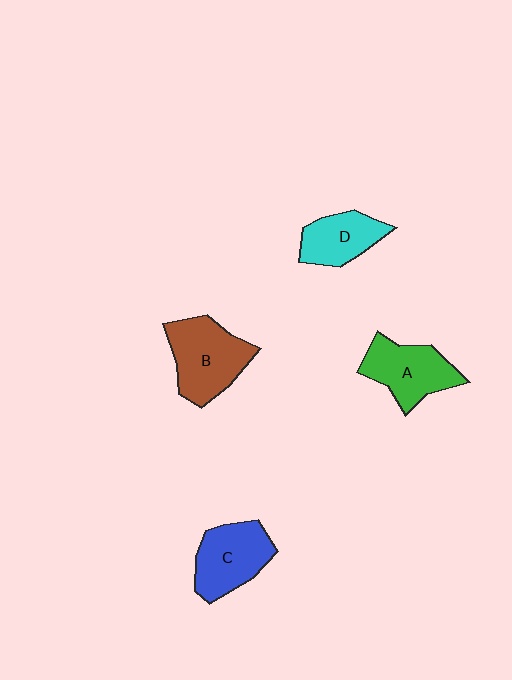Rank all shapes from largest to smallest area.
From largest to smallest: B (brown), C (blue), A (green), D (cyan).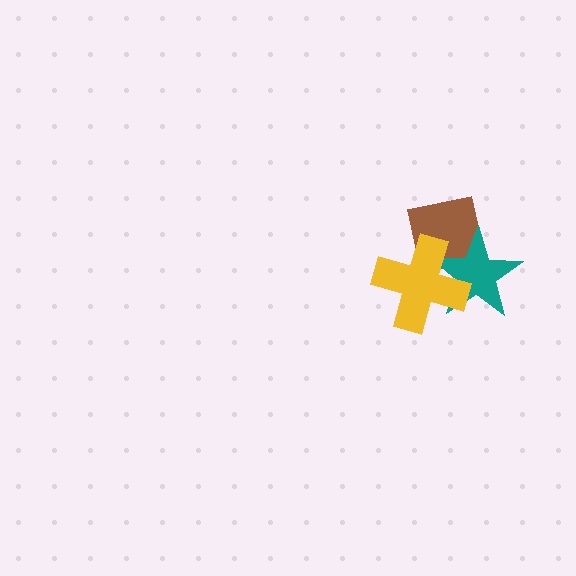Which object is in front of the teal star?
The yellow cross is in front of the teal star.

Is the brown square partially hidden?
Yes, it is partially covered by another shape.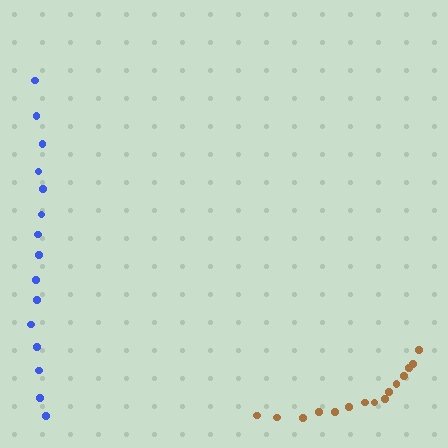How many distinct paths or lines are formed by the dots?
There are 2 distinct paths.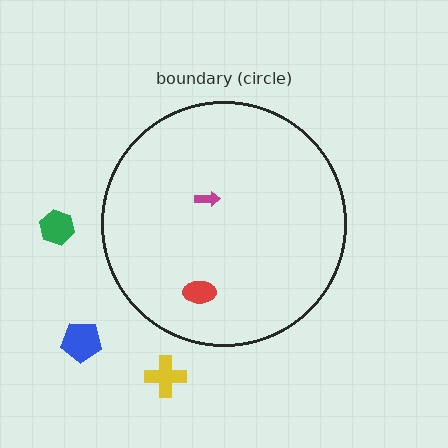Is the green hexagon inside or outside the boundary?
Outside.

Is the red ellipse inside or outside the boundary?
Inside.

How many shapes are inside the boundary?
2 inside, 3 outside.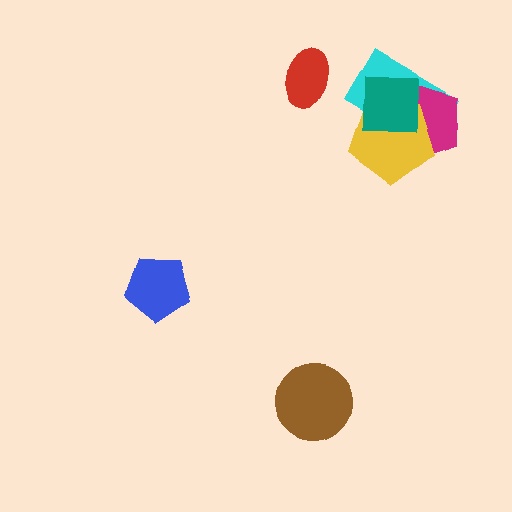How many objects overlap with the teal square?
3 objects overlap with the teal square.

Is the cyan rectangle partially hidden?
Yes, it is partially covered by another shape.